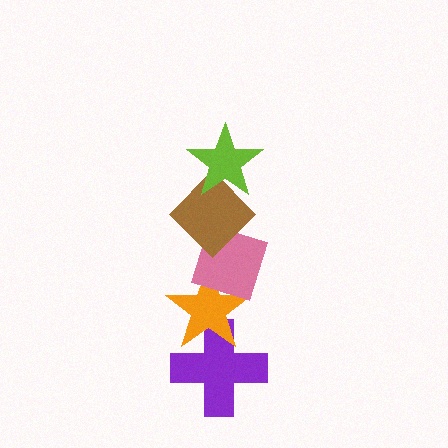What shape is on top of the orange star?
The pink diamond is on top of the orange star.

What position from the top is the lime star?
The lime star is 1st from the top.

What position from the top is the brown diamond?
The brown diamond is 2nd from the top.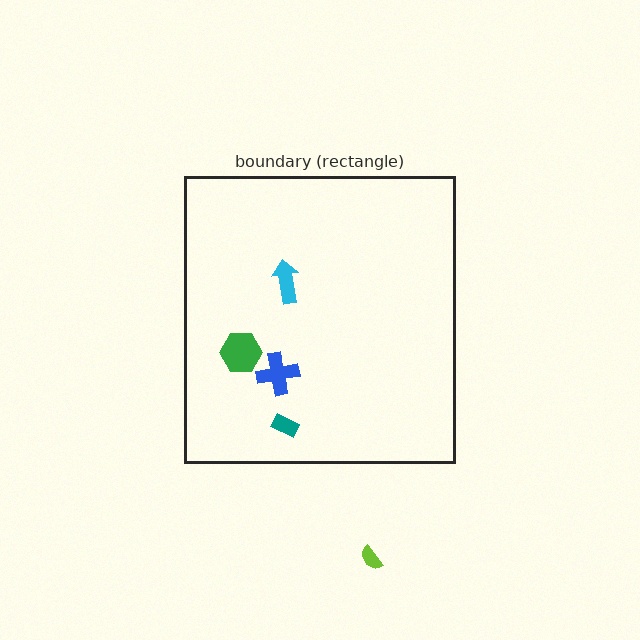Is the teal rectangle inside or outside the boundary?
Inside.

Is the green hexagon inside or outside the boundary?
Inside.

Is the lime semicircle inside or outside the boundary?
Outside.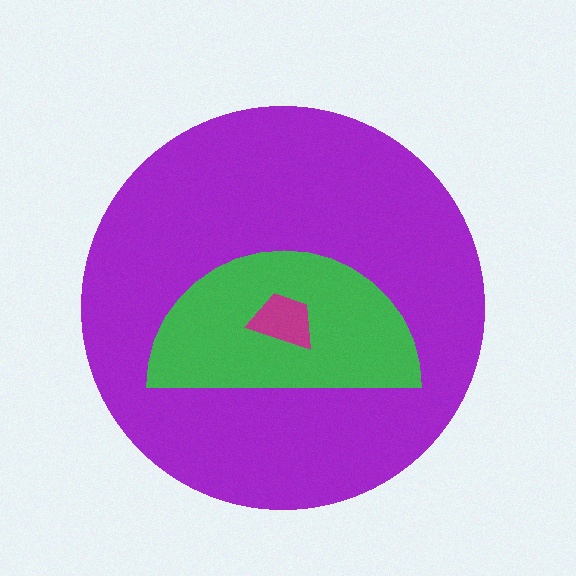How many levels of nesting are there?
3.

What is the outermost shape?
The purple circle.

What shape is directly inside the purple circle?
The green semicircle.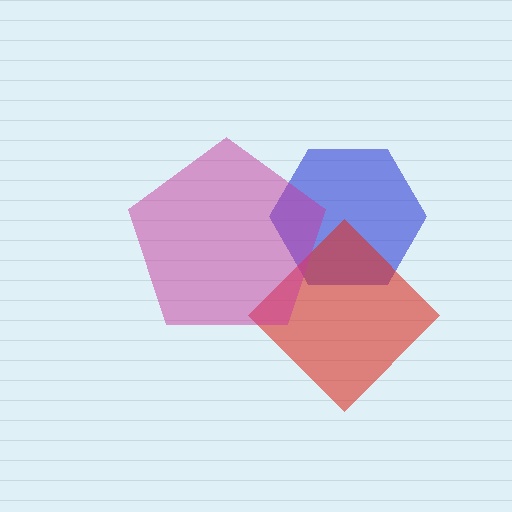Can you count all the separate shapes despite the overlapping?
Yes, there are 3 separate shapes.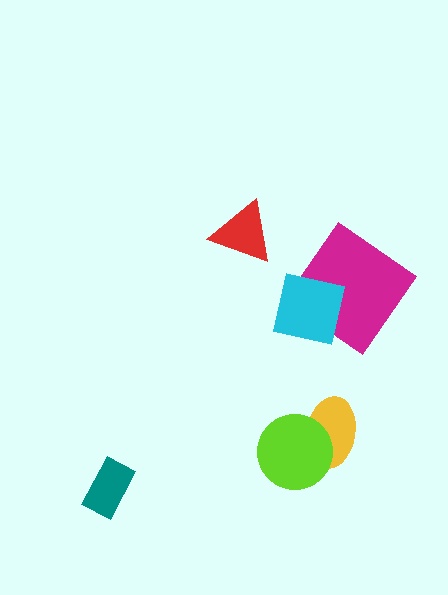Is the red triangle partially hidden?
No, no other shape covers it.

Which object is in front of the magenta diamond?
The cyan square is in front of the magenta diamond.